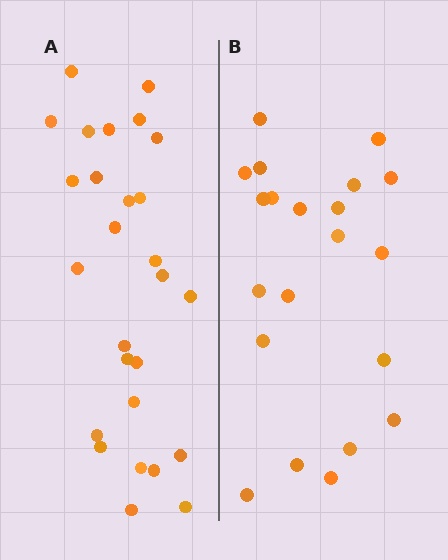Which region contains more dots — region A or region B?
Region A (the left region) has more dots.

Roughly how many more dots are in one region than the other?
Region A has about 6 more dots than region B.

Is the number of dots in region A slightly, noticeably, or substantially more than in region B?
Region A has noticeably more, but not dramatically so. The ratio is roughly 1.3 to 1.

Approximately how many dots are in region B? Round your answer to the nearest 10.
About 20 dots. (The exact count is 21, which rounds to 20.)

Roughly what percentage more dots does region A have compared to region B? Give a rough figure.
About 30% more.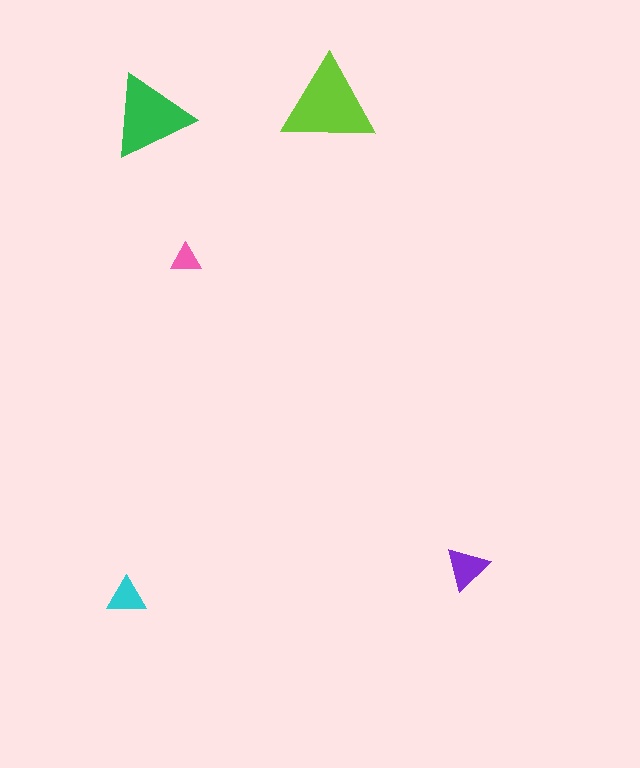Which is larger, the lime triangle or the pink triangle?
The lime one.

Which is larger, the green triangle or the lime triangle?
The lime one.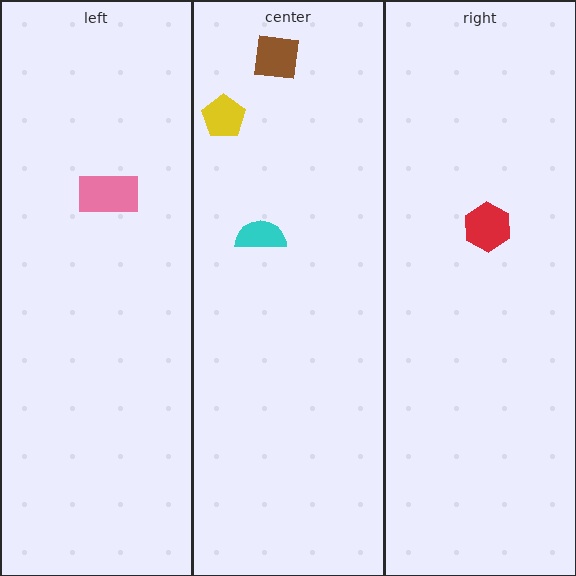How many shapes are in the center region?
3.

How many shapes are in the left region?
1.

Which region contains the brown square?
The center region.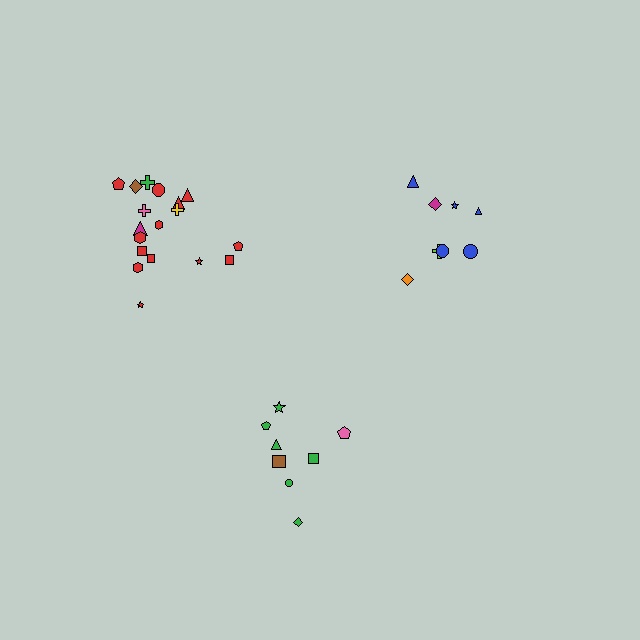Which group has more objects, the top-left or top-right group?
The top-left group.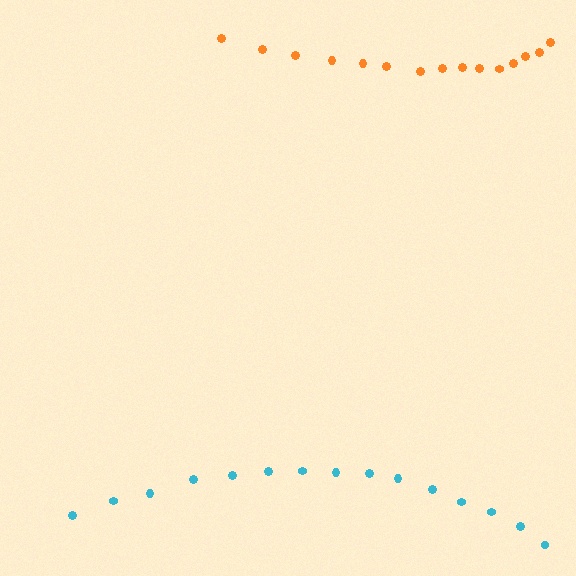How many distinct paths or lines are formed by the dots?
There are 2 distinct paths.